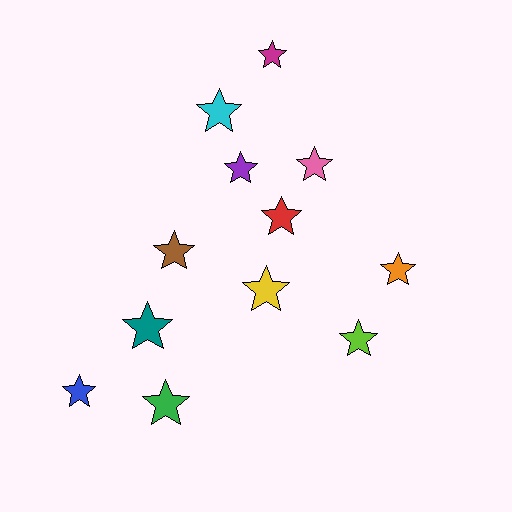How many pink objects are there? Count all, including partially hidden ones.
There is 1 pink object.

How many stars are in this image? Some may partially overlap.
There are 12 stars.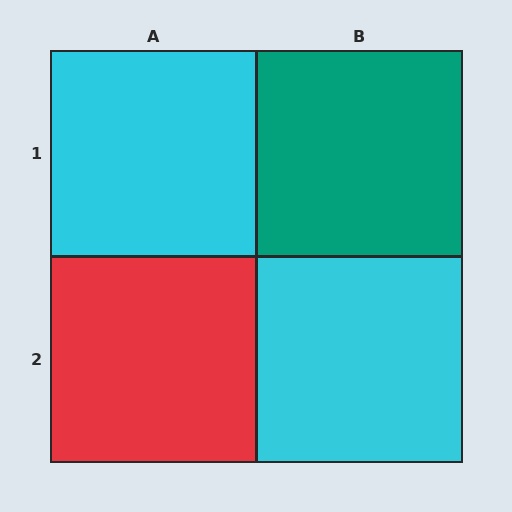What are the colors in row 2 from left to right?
Red, cyan.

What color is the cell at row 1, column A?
Cyan.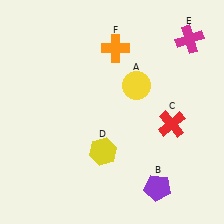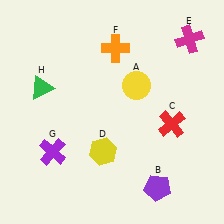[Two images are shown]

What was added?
A purple cross (G), a green triangle (H) were added in Image 2.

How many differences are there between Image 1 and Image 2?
There are 2 differences between the two images.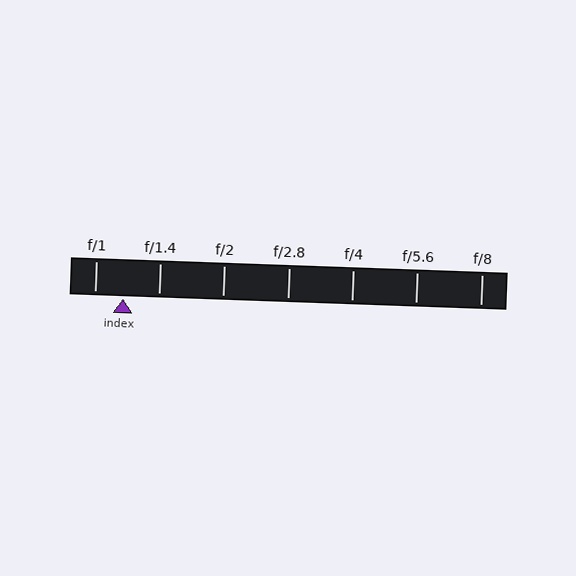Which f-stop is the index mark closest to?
The index mark is closest to f/1.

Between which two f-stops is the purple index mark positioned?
The index mark is between f/1 and f/1.4.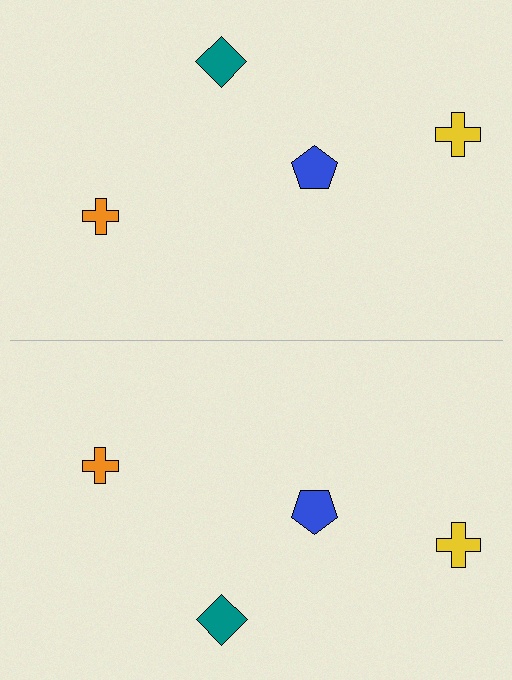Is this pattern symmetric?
Yes, this pattern has bilateral (reflection) symmetry.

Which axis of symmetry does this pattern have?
The pattern has a horizontal axis of symmetry running through the center of the image.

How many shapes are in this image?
There are 8 shapes in this image.